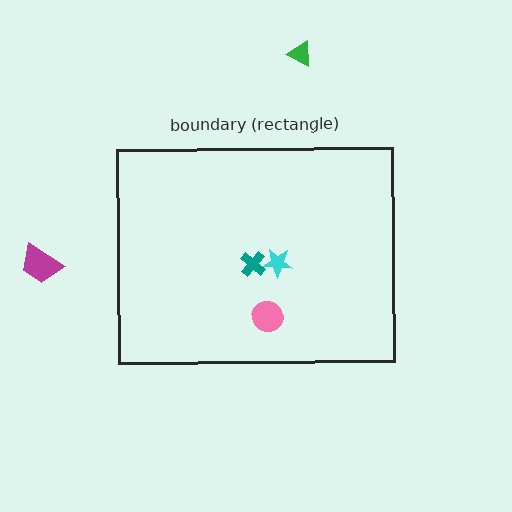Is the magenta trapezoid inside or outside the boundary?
Outside.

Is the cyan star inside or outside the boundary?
Inside.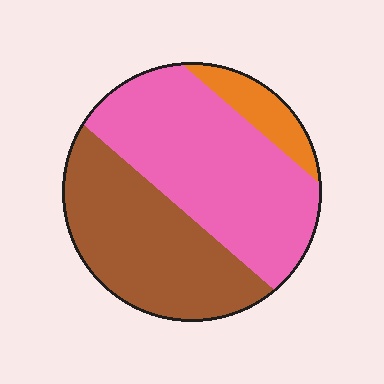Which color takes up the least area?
Orange, at roughly 10%.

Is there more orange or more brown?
Brown.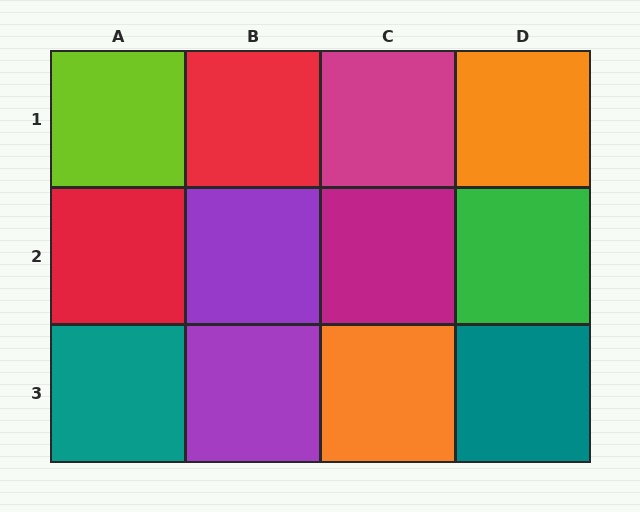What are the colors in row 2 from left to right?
Red, purple, magenta, green.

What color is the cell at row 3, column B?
Purple.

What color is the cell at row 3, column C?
Orange.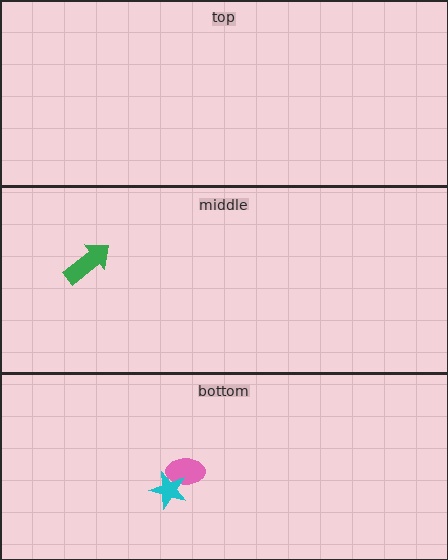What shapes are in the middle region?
The green arrow.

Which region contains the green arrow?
The middle region.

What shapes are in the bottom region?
The pink ellipse, the cyan star.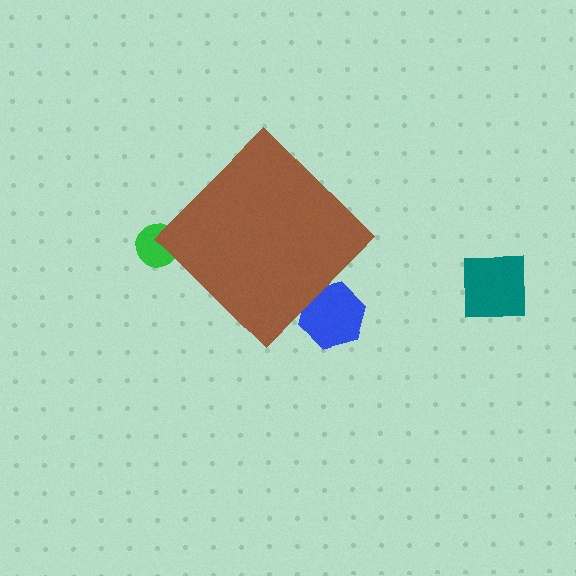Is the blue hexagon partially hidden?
Yes, the blue hexagon is partially hidden behind the brown diamond.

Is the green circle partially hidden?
Yes, the green circle is partially hidden behind the brown diamond.